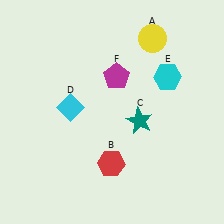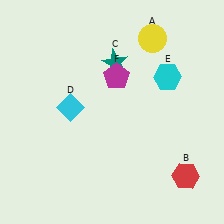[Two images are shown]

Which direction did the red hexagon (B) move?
The red hexagon (B) moved right.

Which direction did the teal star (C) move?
The teal star (C) moved up.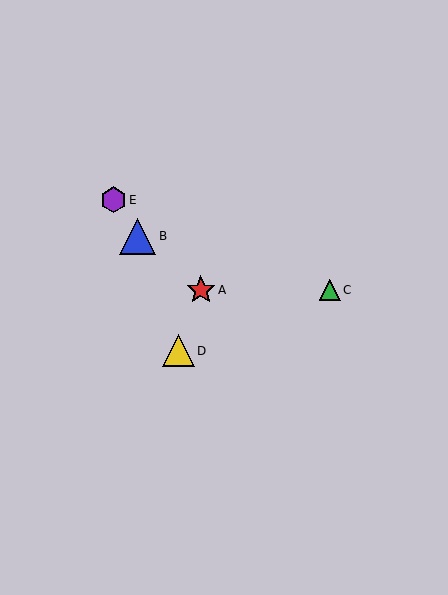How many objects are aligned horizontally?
2 objects (A, C) are aligned horizontally.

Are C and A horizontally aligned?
Yes, both are at y≈290.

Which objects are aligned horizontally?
Objects A, C are aligned horizontally.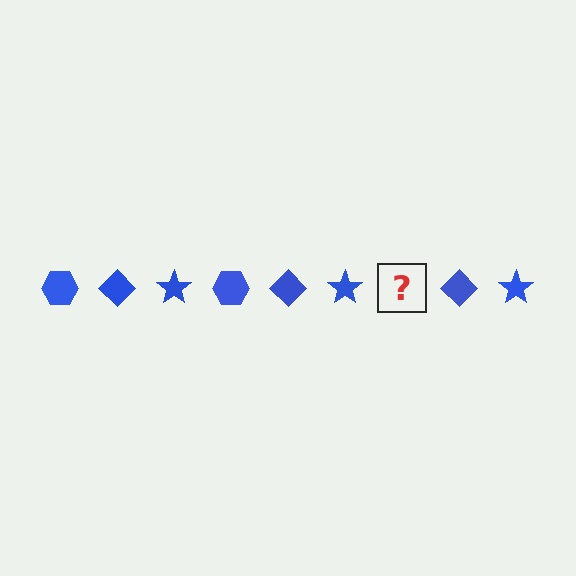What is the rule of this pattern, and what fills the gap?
The rule is that the pattern cycles through hexagon, diamond, star shapes in blue. The gap should be filled with a blue hexagon.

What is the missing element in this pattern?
The missing element is a blue hexagon.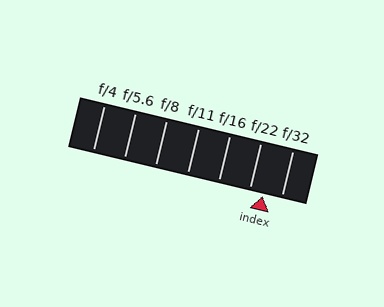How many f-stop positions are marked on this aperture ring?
There are 7 f-stop positions marked.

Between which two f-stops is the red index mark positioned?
The index mark is between f/22 and f/32.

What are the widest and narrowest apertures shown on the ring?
The widest aperture shown is f/4 and the narrowest is f/32.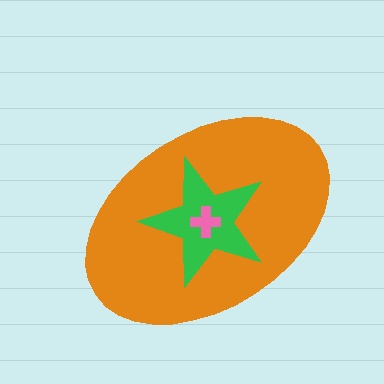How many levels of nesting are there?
3.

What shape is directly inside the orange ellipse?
The green star.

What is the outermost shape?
The orange ellipse.